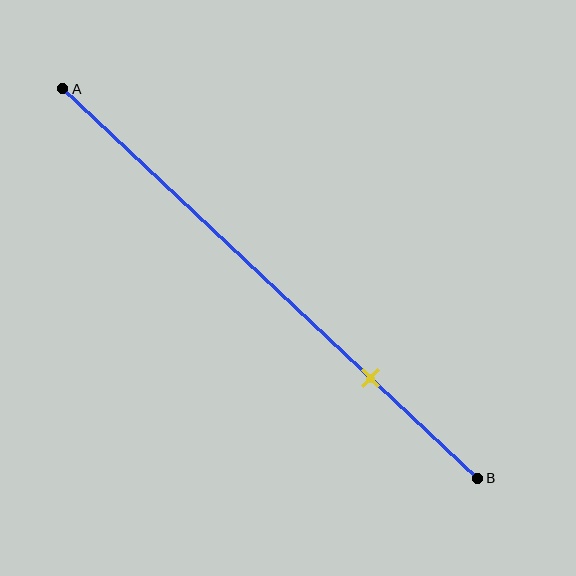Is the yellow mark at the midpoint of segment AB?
No, the mark is at about 75% from A, not at the 50% midpoint.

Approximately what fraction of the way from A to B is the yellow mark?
The yellow mark is approximately 75% of the way from A to B.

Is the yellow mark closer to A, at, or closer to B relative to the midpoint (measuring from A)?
The yellow mark is closer to point B than the midpoint of segment AB.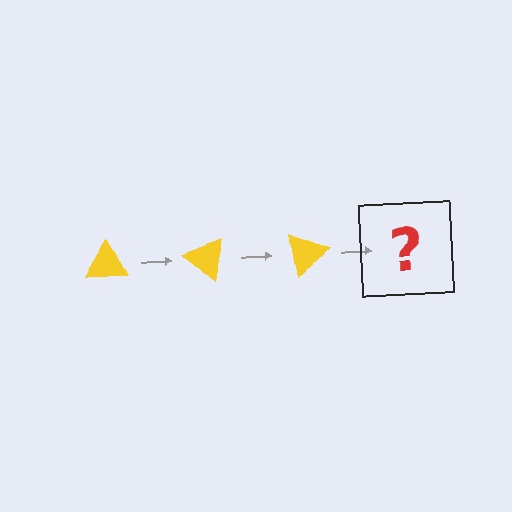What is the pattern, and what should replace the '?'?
The pattern is that the triangle rotates 40 degrees each step. The '?' should be a yellow triangle rotated 120 degrees.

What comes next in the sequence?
The next element should be a yellow triangle rotated 120 degrees.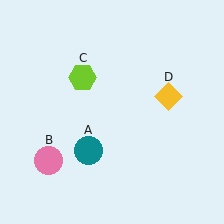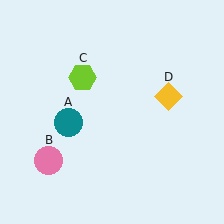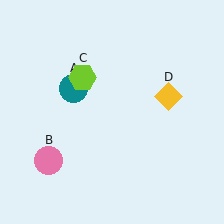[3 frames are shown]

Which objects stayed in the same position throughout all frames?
Pink circle (object B) and lime hexagon (object C) and yellow diamond (object D) remained stationary.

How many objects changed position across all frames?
1 object changed position: teal circle (object A).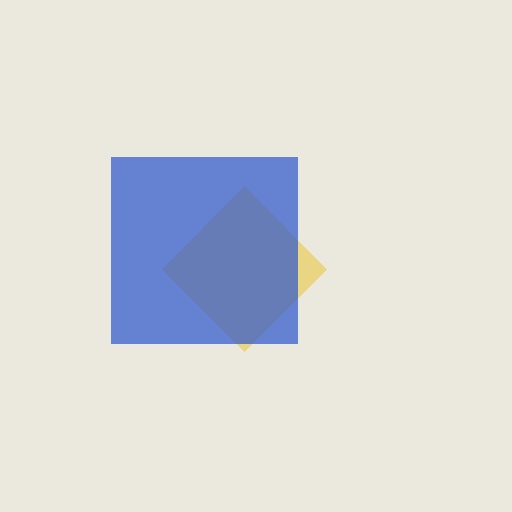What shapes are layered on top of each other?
The layered shapes are: a yellow diamond, a blue square.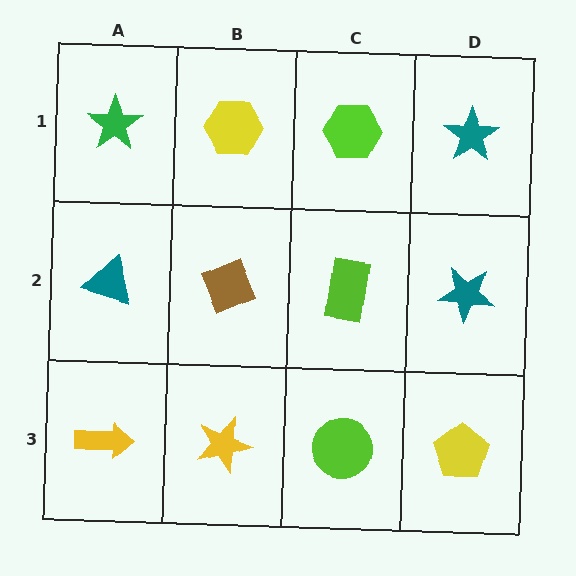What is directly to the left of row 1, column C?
A yellow hexagon.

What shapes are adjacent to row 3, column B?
A brown diamond (row 2, column B), a yellow arrow (row 3, column A), a lime circle (row 3, column C).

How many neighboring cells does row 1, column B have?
3.